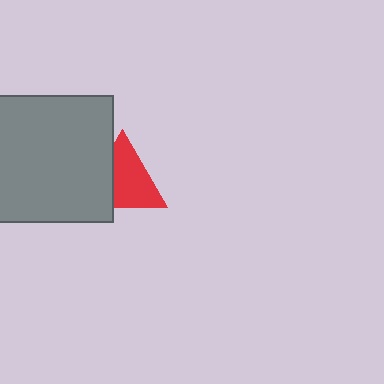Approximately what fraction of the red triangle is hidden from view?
Roughly 33% of the red triangle is hidden behind the gray rectangle.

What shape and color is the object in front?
The object in front is a gray rectangle.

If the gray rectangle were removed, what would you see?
You would see the complete red triangle.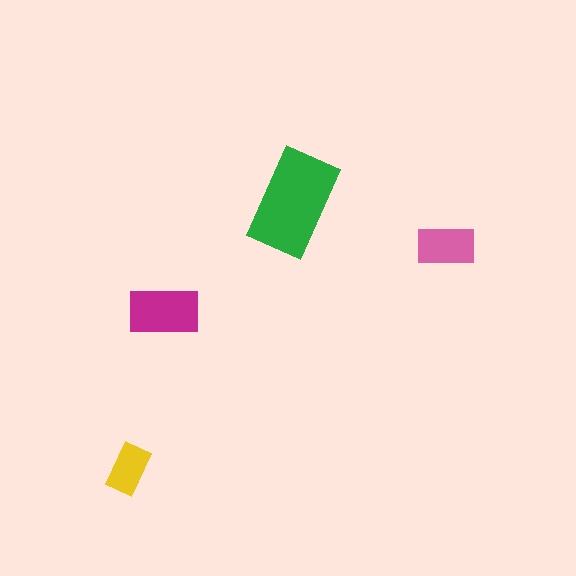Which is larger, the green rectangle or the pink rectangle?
The green one.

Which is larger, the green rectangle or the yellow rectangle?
The green one.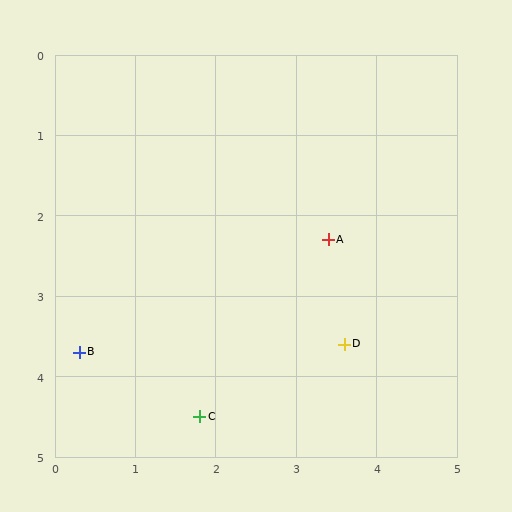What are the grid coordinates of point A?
Point A is at approximately (3.4, 2.3).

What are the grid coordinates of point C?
Point C is at approximately (1.8, 4.5).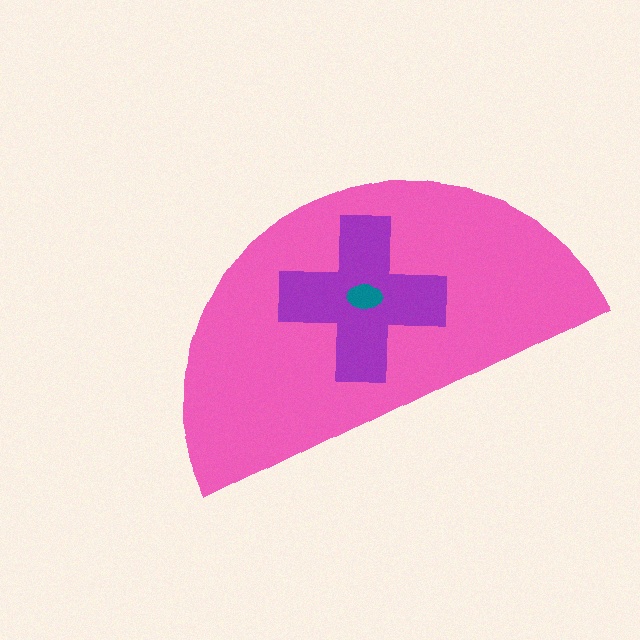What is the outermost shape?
The pink semicircle.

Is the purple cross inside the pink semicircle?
Yes.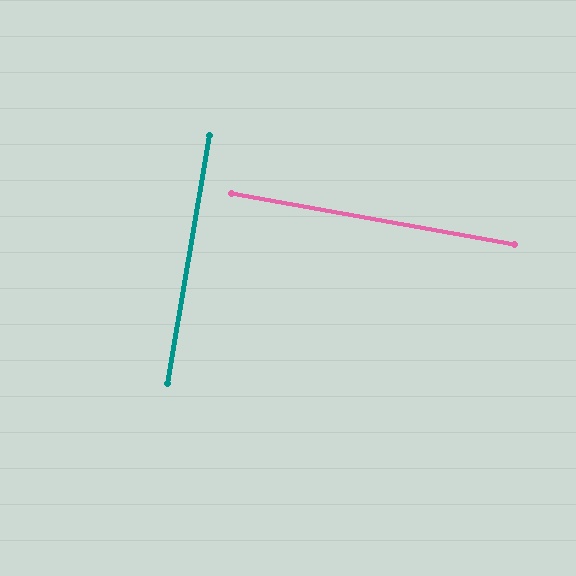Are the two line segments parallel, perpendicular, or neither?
Perpendicular — they meet at approximately 89°.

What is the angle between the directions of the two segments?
Approximately 89 degrees.